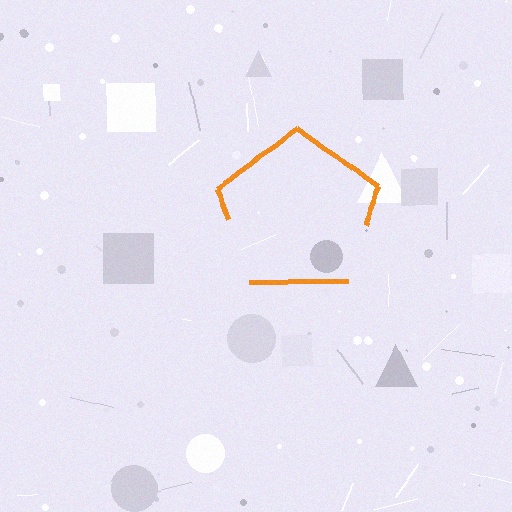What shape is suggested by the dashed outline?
The dashed outline suggests a pentagon.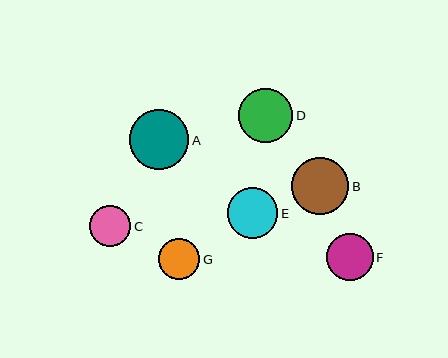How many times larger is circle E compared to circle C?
Circle E is approximately 1.2 times the size of circle C.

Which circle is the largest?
Circle A is the largest with a size of approximately 60 pixels.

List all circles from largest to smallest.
From largest to smallest: A, B, D, E, F, C, G.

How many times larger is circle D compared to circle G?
Circle D is approximately 1.3 times the size of circle G.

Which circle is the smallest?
Circle G is the smallest with a size of approximately 41 pixels.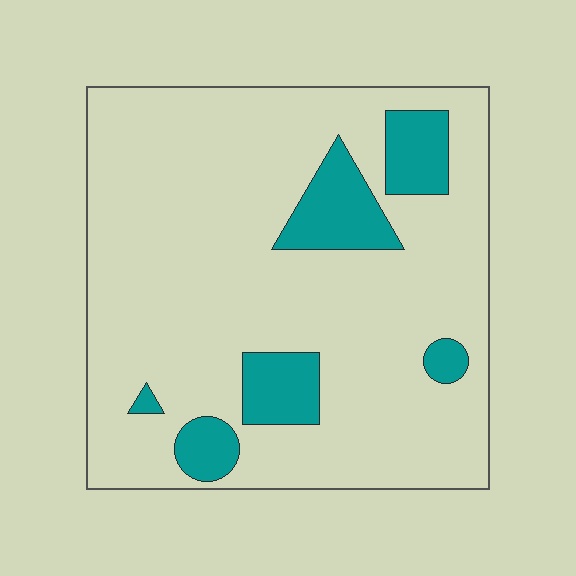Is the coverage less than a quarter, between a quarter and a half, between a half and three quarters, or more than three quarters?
Less than a quarter.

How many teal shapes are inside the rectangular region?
6.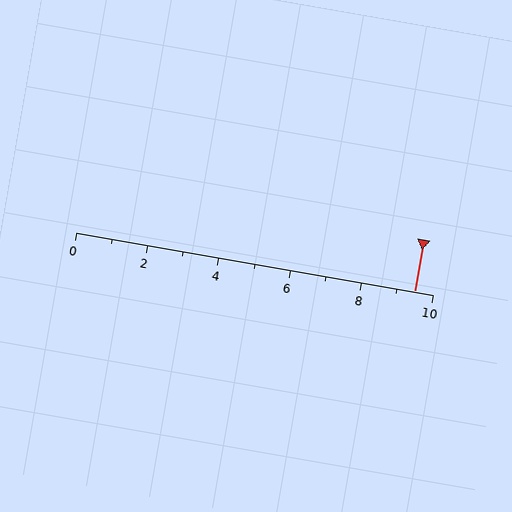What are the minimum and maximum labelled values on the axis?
The axis runs from 0 to 10.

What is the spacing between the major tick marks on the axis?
The major ticks are spaced 2 apart.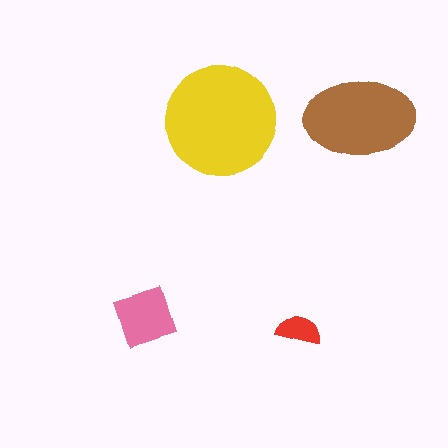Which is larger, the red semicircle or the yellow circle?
The yellow circle.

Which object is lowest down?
The red semicircle is bottommost.